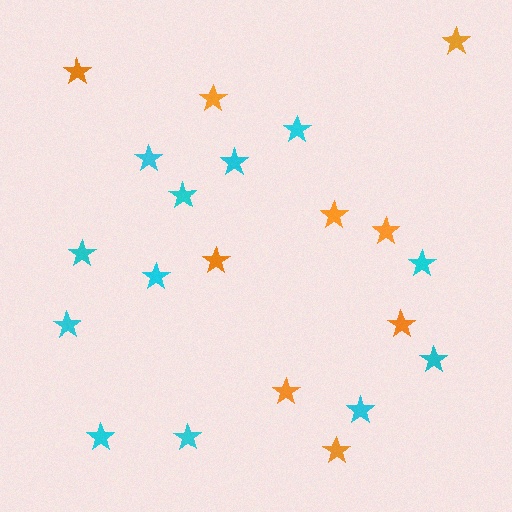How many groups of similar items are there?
There are 2 groups: one group of orange stars (9) and one group of cyan stars (12).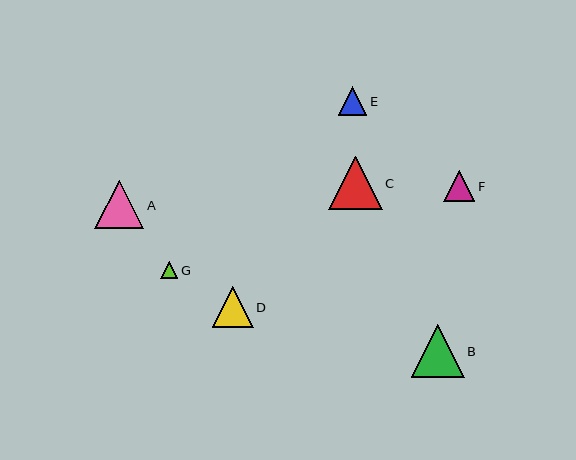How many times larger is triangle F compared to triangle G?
Triangle F is approximately 1.8 times the size of triangle G.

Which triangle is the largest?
Triangle C is the largest with a size of approximately 53 pixels.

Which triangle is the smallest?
Triangle G is the smallest with a size of approximately 17 pixels.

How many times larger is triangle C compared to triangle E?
Triangle C is approximately 1.9 times the size of triangle E.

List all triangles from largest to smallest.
From largest to smallest: C, B, A, D, F, E, G.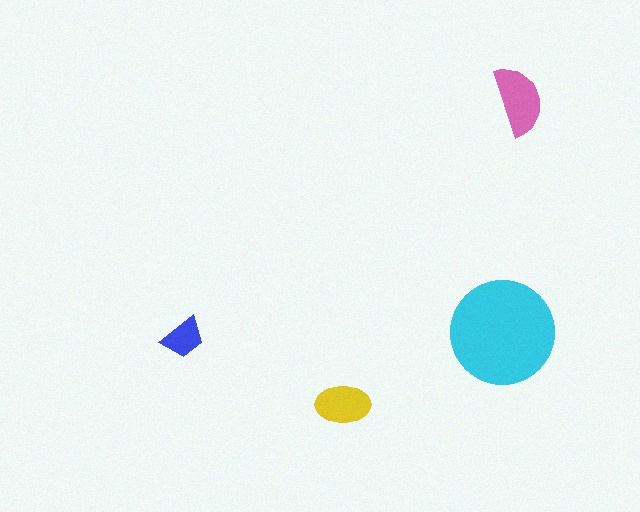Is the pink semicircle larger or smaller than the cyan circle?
Smaller.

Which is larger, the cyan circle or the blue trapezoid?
The cyan circle.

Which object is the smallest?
The blue trapezoid.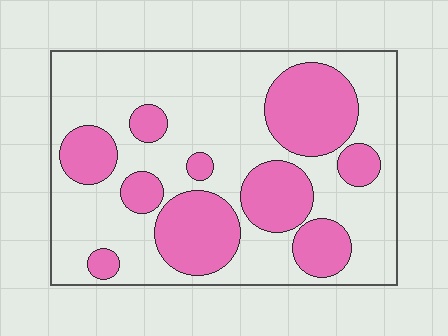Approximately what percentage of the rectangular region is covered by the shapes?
Approximately 35%.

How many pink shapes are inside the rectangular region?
10.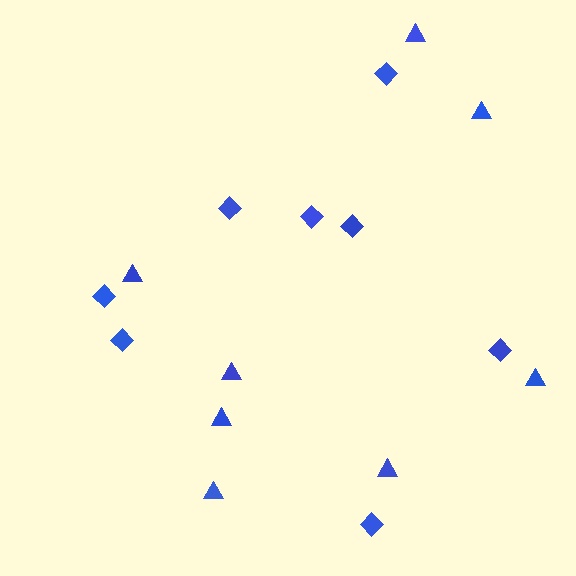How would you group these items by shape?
There are 2 groups: one group of diamonds (8) and one group of triangles (8).